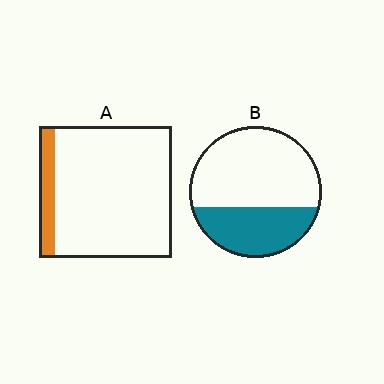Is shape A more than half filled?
No.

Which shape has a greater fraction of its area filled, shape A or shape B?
Shape B.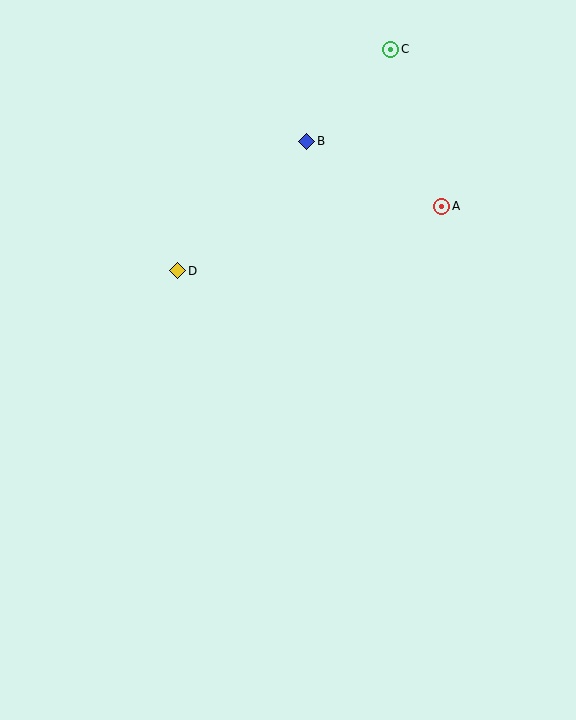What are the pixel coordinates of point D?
Point D is at (178, 271).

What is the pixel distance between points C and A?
The distance between C and A is 165 pixels.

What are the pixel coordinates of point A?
Point A is at (442, 206).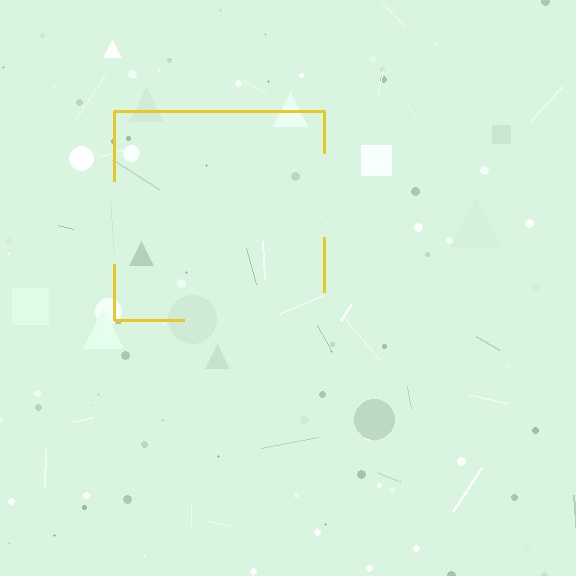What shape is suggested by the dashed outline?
The dashed outline suggests a square.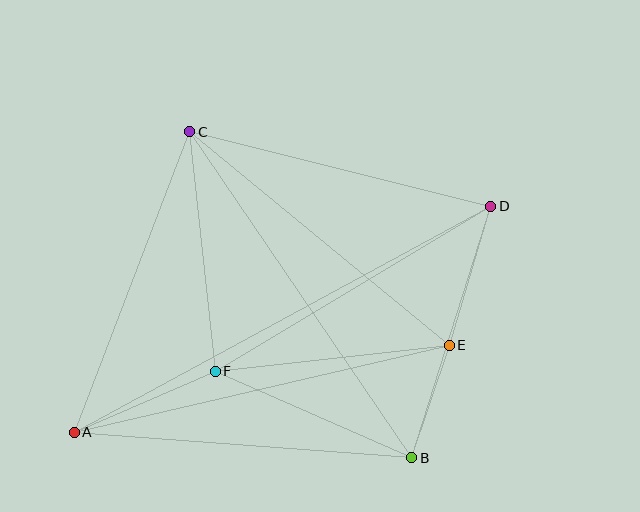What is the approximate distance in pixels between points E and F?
The distance between E and F is approximately 235 pixels.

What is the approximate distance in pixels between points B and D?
The distance between B and D is approximately 263 pixels.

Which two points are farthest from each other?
Points A and D are farthest from each other.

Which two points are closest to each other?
Points B and E are closest to each other.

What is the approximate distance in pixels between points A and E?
The distance between A and E is approximately 385 pixels.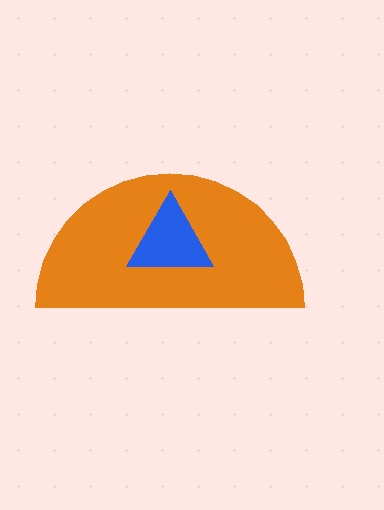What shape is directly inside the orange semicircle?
The blue triangle.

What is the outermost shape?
The orange semicircle.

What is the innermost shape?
The blue triangle.